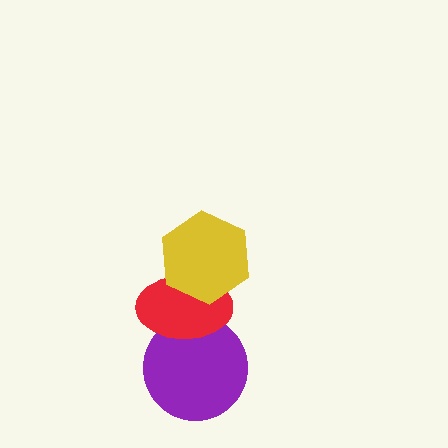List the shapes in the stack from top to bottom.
From top to bottom: the yellow hexagon, the red ellipse, the purple circle.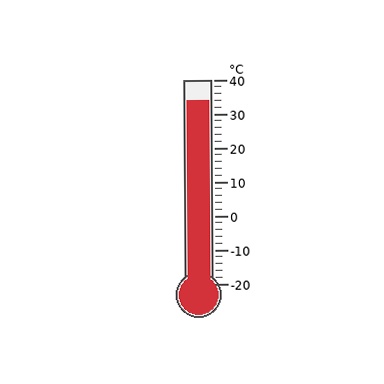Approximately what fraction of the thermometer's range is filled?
The thermometer is filled to approximately 90% of its range.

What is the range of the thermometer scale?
The thermometer scale ranges from -20°C to 40°C.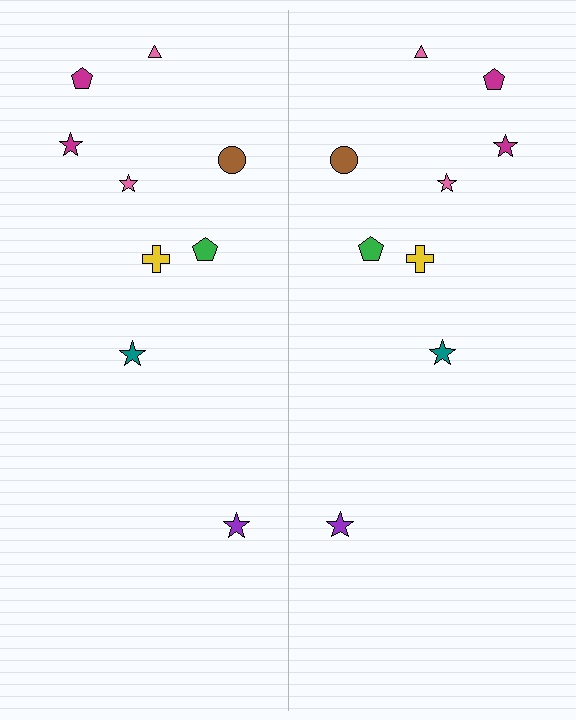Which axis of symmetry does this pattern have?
The pattern has a vertical axis of symmetry running through the center of the image.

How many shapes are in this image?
There are 18 shapes in this image.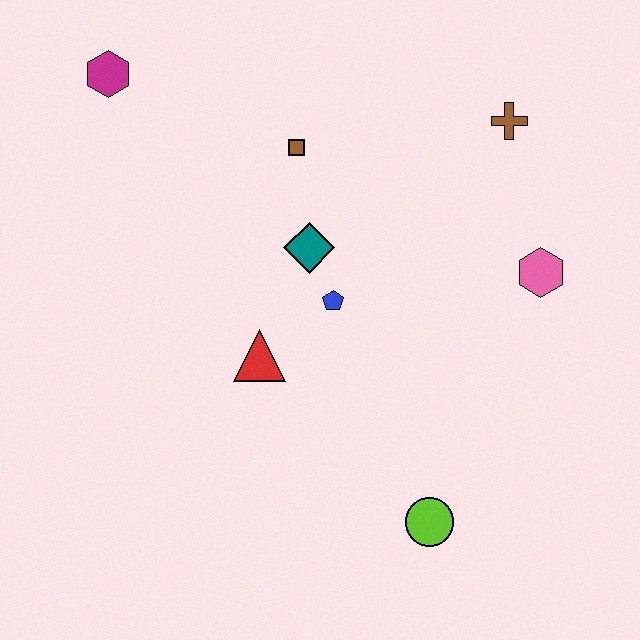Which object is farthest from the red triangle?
The brown cross is farthest from the red triangle.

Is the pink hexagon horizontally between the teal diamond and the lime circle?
No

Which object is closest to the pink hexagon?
The brown cross is closest to the pink hexagon.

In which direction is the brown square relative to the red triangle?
The brown square is above the red triangle.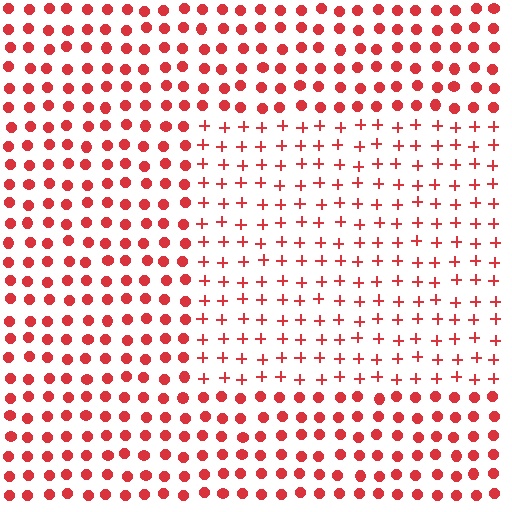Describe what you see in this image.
The image is filled with small red elements arranged in a uniform grid. A rectangle-shaped region contains plus signs, while the surrounding area contains circles. The boundary is defined purely by the change in element shape.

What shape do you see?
I see a rectangle.